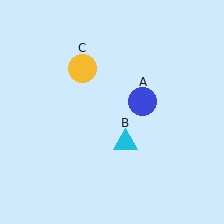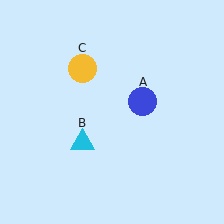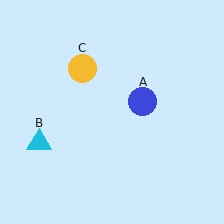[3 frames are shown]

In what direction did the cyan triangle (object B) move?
The cyan triangle (object B) moved left.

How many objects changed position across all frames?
1 object changed position: cyan triangle (object B).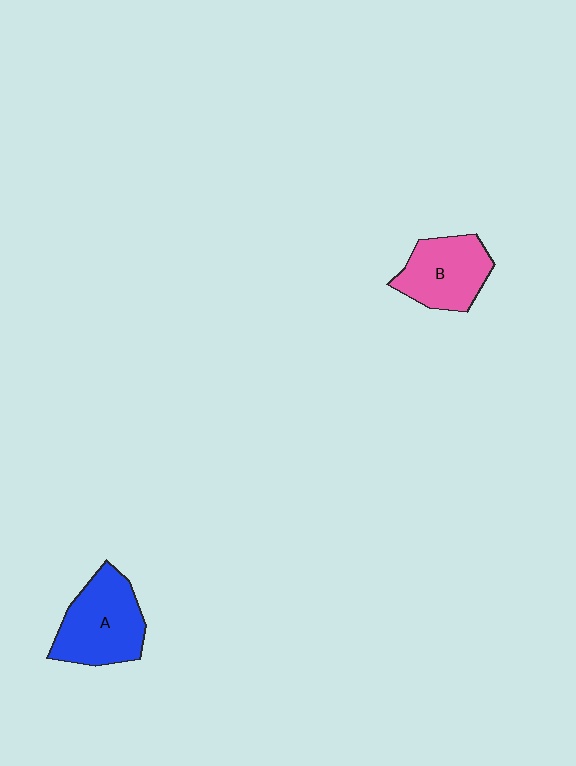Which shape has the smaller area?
Shape B (pink).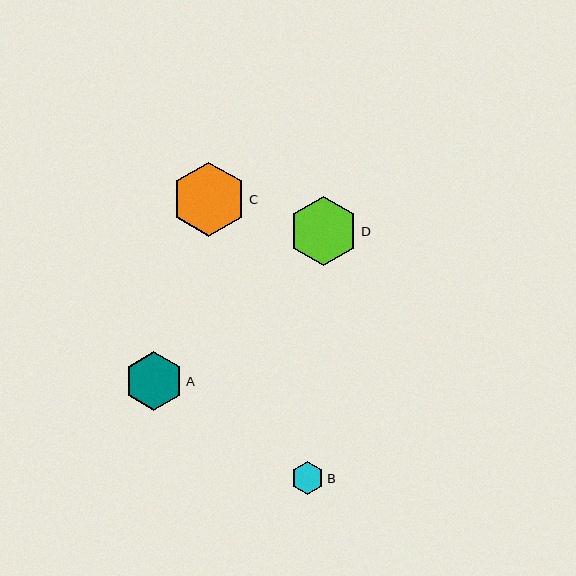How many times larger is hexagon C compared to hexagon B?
Hexagon C is approximately 2.2 times the size of hexagon B.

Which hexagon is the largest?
Hexagon C is the largest with a size of approximately 74 pixels.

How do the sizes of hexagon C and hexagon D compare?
Hexagon C and hexagon D are approximately the same size.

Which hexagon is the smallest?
Hexagon B is the smallest with a size of approximately 33 pixels.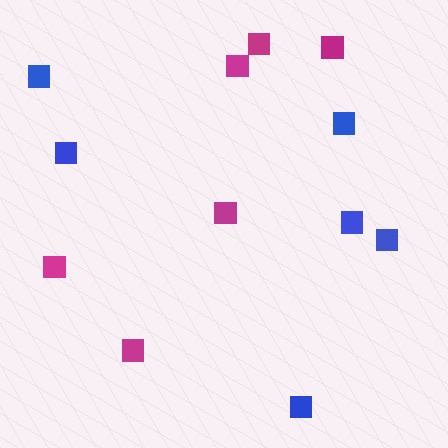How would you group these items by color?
There are 2 groups: one group of magenta squares (6) and one group of blue squares (6).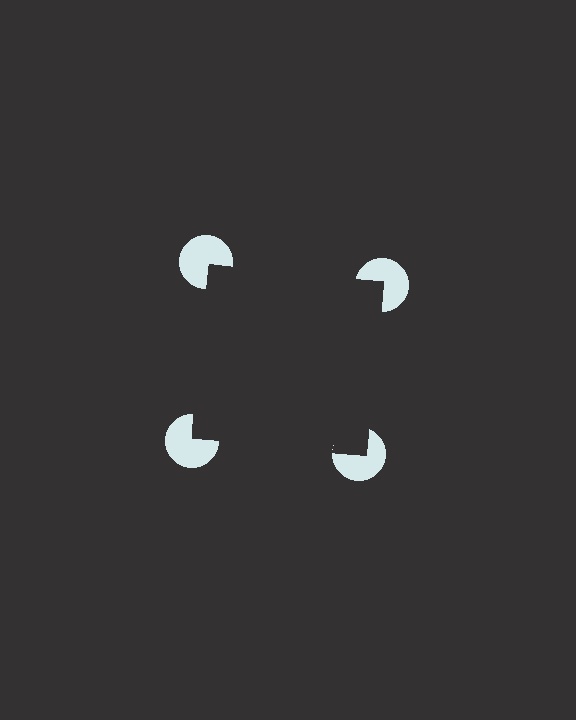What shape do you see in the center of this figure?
An illusory square — its edges are inferred from the aligned wedge cuts in the pac-man discs, not physically drawn.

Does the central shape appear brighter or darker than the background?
It typically appears slightly darker than the background, even though no actual brightness change is drawn.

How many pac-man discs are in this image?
There are 4 — one at each vertex of the illusory square.